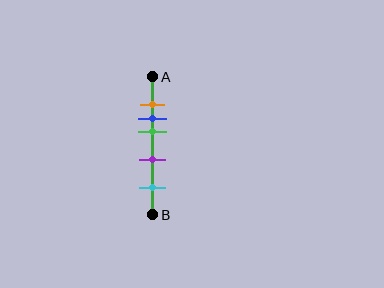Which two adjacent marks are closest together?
The orange and blue marks are the closest adjacent pair.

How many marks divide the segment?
There are 5 marks dividing the segment.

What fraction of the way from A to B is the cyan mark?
The cyan mark is approximately 80% (0.8) of the way from A to B.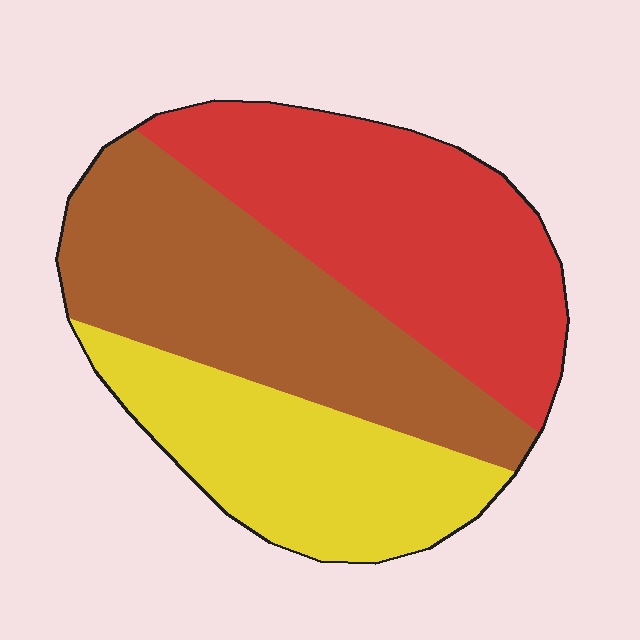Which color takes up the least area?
Yellow, at roughly 25%.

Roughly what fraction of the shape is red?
Red covers roughly 35% of the shape.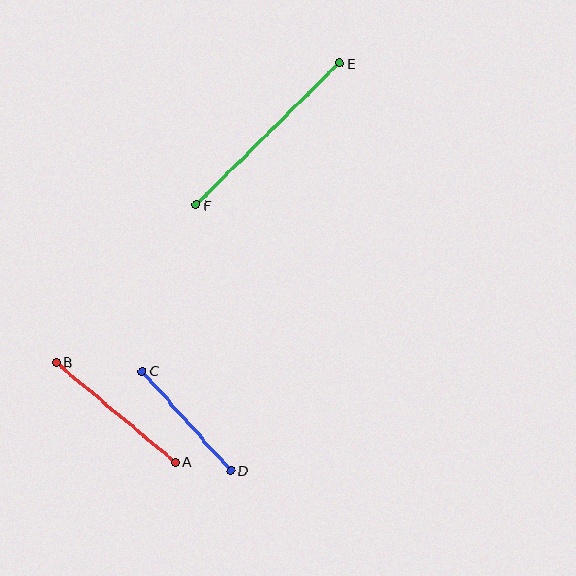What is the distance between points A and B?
The distance is approximately 155 pixels.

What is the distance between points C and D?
The distance is approximately 133 pixels.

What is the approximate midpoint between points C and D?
The midpoint is at approximately (186, 421) pixels.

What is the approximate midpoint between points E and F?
The midpoint is at approximately (268, 134) pixels.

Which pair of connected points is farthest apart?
Points E and F are farthest apart.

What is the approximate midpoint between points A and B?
The midpoint is at approximately (115, 412) pixels.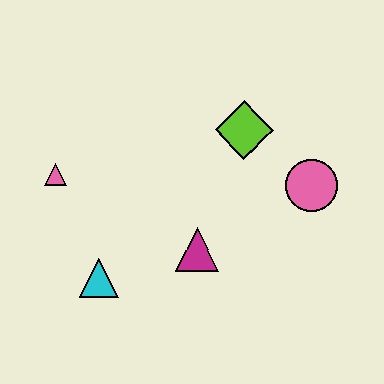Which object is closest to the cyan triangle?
The magenta triangle is closest to the cyan triangle.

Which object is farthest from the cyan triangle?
The pink circle is farthest from the cyan triangle.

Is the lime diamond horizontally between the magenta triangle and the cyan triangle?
No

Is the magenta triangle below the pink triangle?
Yes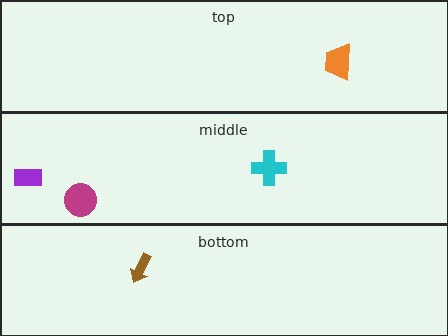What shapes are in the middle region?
The cyan cross, the purple rectangle, the magenta circle.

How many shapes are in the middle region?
3.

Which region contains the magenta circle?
The middle region.